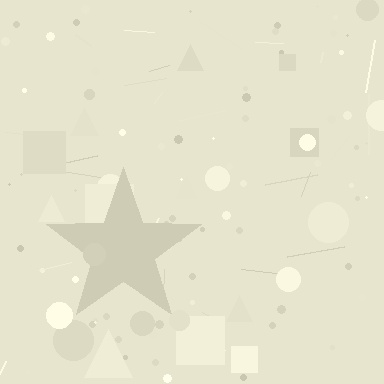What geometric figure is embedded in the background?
A star is embedded in the background.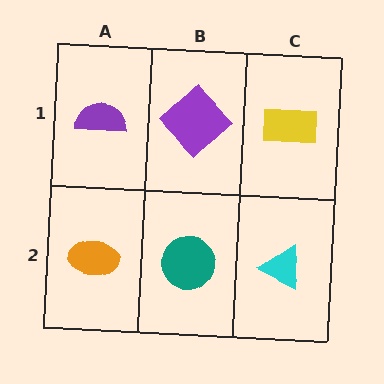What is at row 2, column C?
A cyan triangle.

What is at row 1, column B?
A purple diamond.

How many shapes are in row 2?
3 shapes.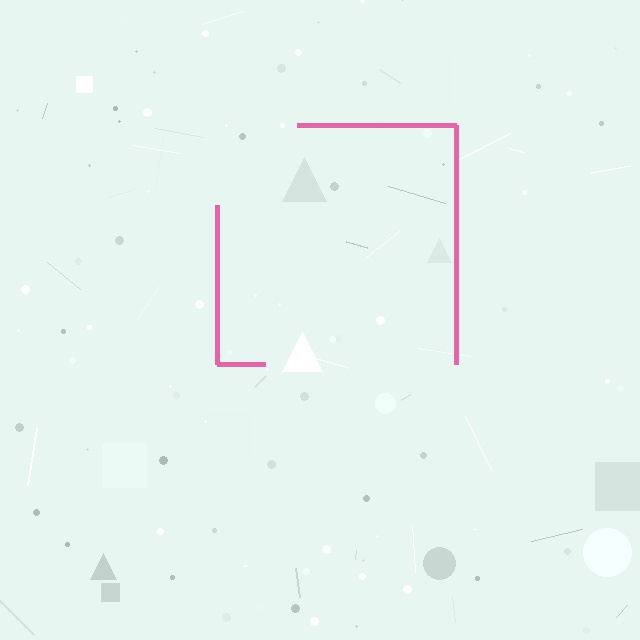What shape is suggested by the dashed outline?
The dashed outline suggests a square.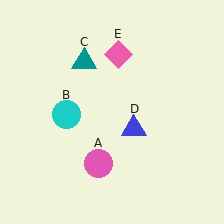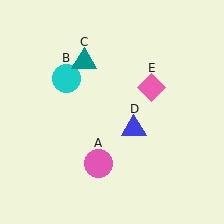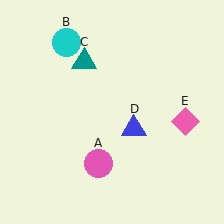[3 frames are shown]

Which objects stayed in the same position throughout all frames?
Pink circle (object A) and teal triangle (object C) and blue triangle (object D) remained stationary.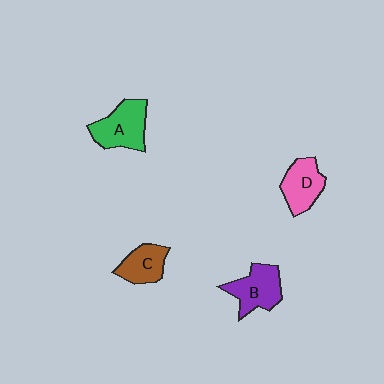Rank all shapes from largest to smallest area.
From largest to smallest: A (green), B (purple), D (pink), C (brown).